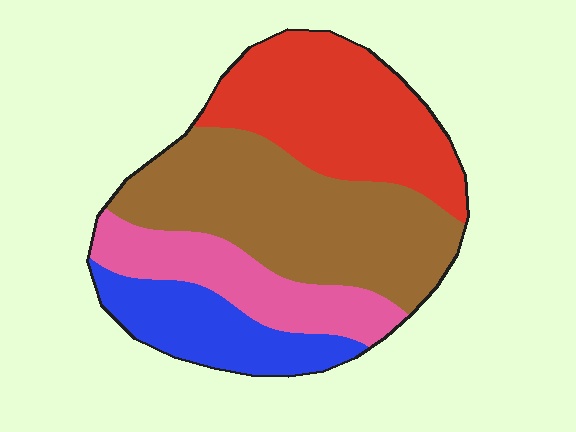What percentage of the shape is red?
Red covers 29% of the shape.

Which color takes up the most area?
Brown, at roughly 40%.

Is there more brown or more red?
Brown.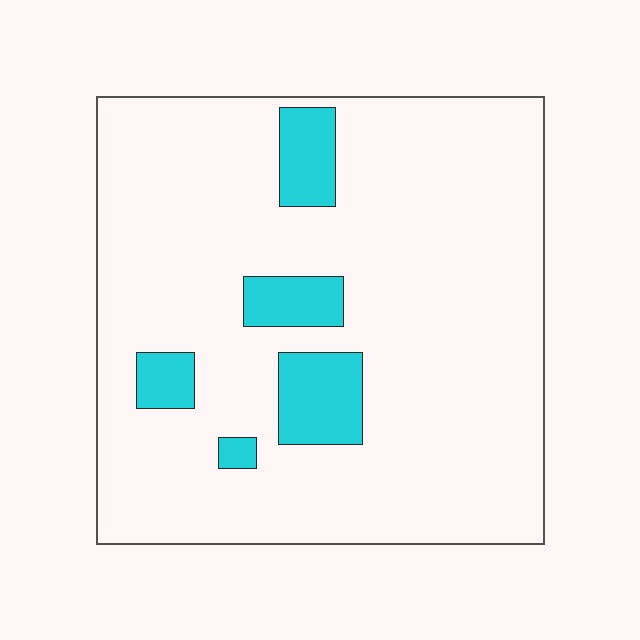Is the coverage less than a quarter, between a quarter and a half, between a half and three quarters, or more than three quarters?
Less than a quarter.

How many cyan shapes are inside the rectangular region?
5.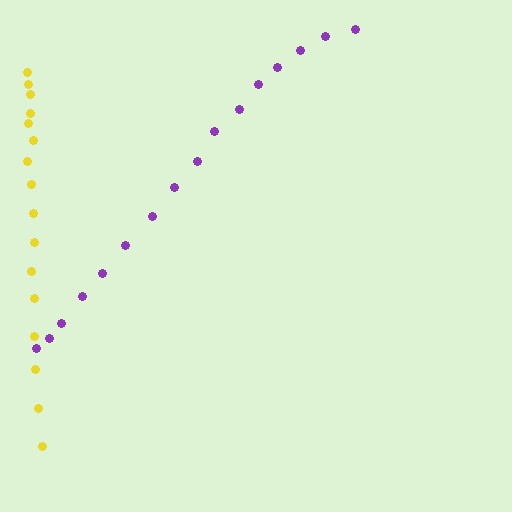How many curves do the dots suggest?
There are 2 distinct paths.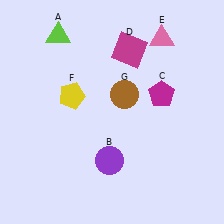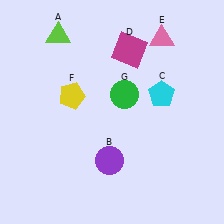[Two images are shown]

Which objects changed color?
C changed from magenta to cyan. G changed from brown to green.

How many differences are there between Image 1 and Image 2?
There are 2 differences between the two images.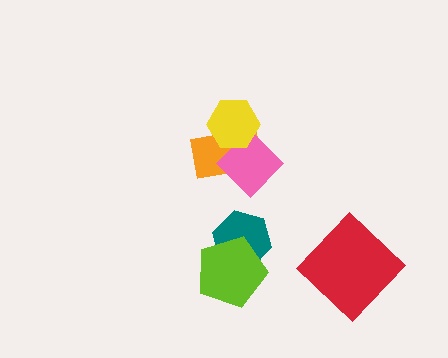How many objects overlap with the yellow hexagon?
2 objects overlap with the yellow hexagon.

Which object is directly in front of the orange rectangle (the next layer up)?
The pink diamond is directly in front of the orange rectangle.